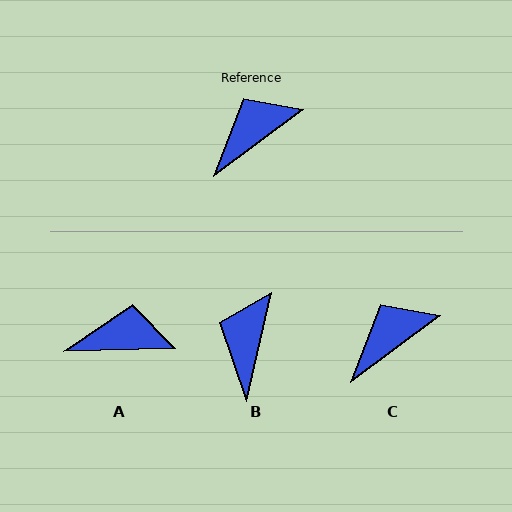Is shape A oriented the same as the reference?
No, it is off by about 35 degrees.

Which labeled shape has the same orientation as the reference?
C.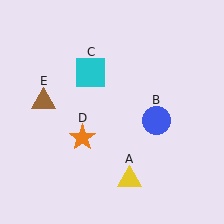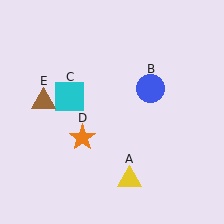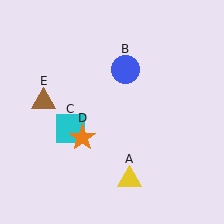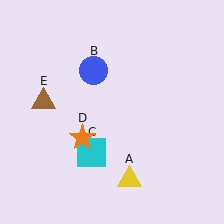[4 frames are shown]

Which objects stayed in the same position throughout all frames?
Yellow triangle (object A) and orange star (object D) and brown triangle (object E) remained stationary.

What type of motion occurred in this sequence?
The blue circle (object B), cyan square (object C) rotated counterclockwise around the center of the scene.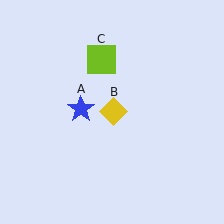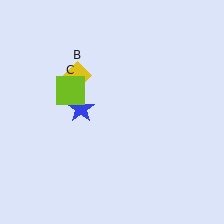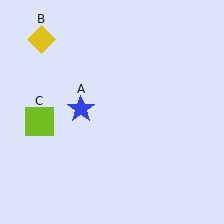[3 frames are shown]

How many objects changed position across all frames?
2 objects changed position: yellow diamond (object B), lime square (object C).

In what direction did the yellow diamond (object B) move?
The yellow diamond (object B) moved up and to the left.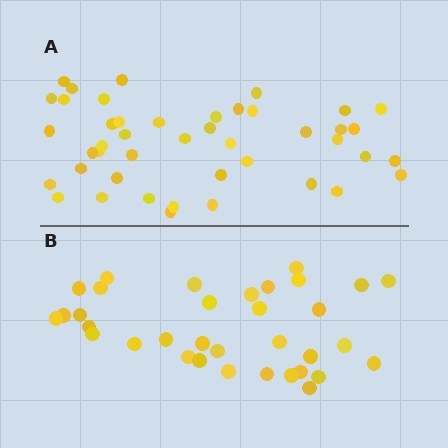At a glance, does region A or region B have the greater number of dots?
Region A (the top region) has more dots.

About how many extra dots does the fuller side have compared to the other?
Region A has roughly 10 or so more dots than region B.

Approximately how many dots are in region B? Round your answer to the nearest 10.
About 30 dots. (The exact count is 34, which rounds to 30.)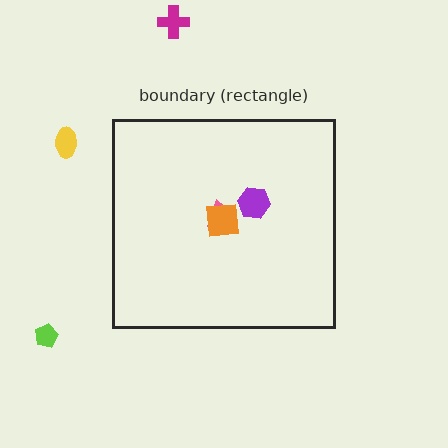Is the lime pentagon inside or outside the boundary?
Outside.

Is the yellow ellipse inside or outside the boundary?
Outside.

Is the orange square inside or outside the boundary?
Inside.